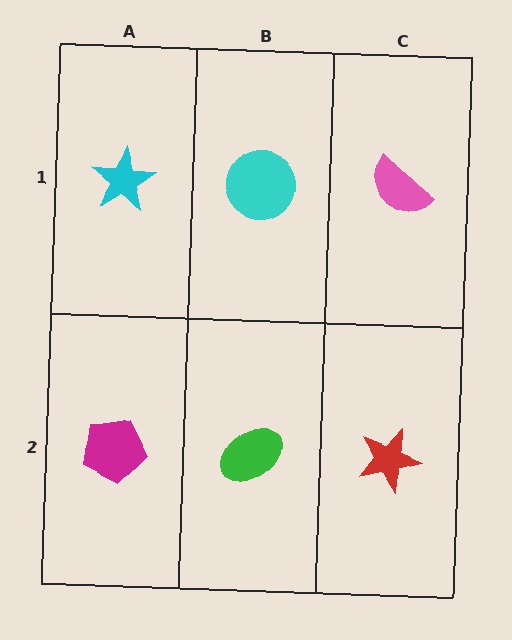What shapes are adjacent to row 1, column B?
A green ellipse (row 2, column B), a cyan star (row 1, column A), a pink semicircle (row 1, column C).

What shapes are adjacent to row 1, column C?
A red star (row 2, column C), a cyan circle (row 1, column B).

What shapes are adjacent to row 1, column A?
A magenta pentagon (row 2, column A), a cyan circle (row 1, column B).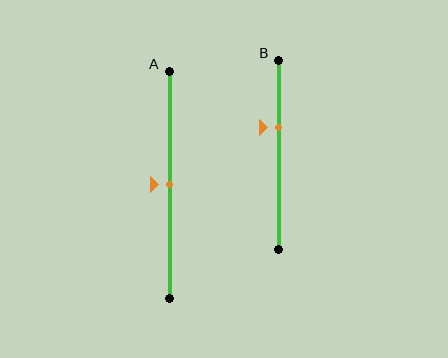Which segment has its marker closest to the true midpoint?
Segment A has its marker closest to the true midpoint.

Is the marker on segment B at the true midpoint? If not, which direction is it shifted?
No, the marker on segment B is shifted upward by about 14% of the segment length.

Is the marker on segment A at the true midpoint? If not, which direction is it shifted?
Yes, the marker on segment A is at the true midpoint.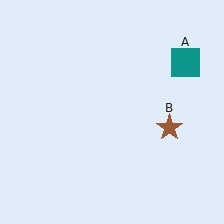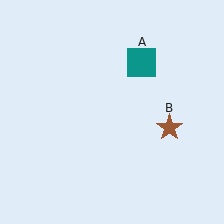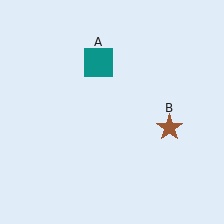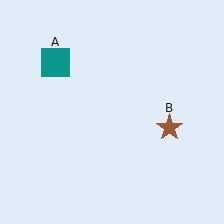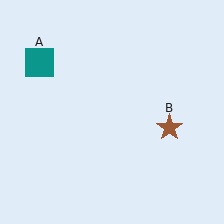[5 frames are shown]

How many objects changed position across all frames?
1 object changed position: teal square (object A).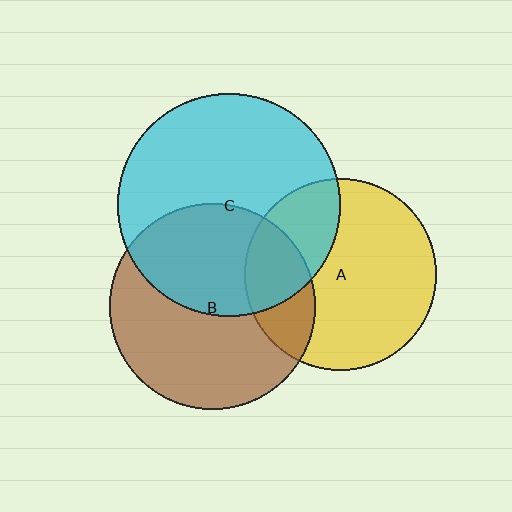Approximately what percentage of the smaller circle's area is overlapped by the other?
Approximately 30%.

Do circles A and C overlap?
Yes.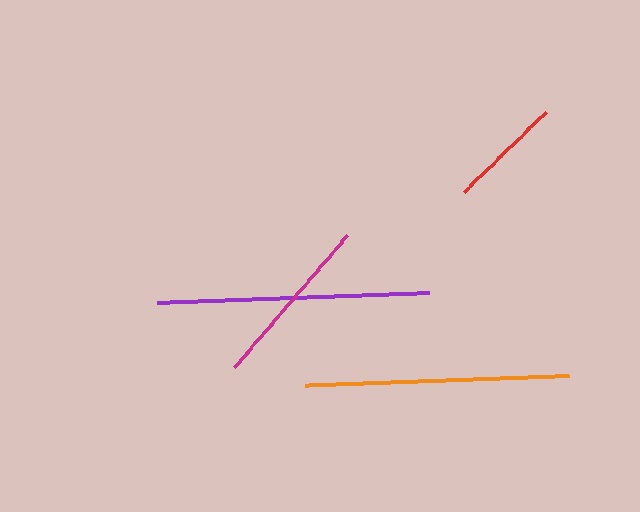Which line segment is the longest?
The purple line is the longest at approximately 272 pixels.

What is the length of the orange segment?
The orange segment is approximately 264 pixels long.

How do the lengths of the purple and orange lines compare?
The purple and orange lines are approximately the same length.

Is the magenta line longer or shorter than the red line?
The magenta line is longer than the red line.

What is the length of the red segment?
The red segment is approximately 115 pixels long.